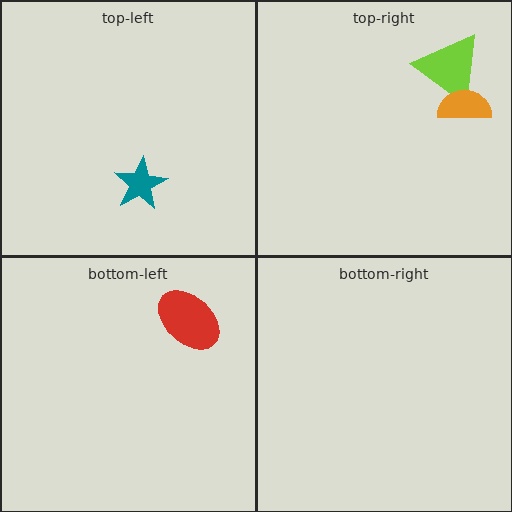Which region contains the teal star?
The top-left region.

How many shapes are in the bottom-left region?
1.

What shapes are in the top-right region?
The lime triangle, the orange semicircle.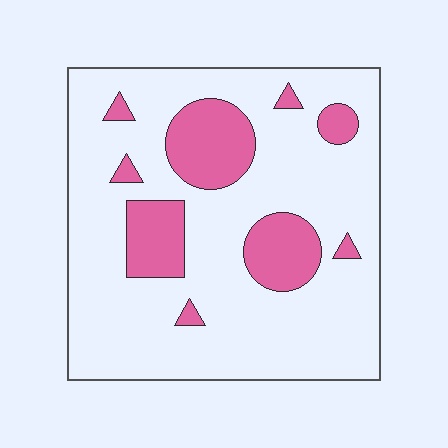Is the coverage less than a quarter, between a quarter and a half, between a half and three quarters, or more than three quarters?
Less than a quarter.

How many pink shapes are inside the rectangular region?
9.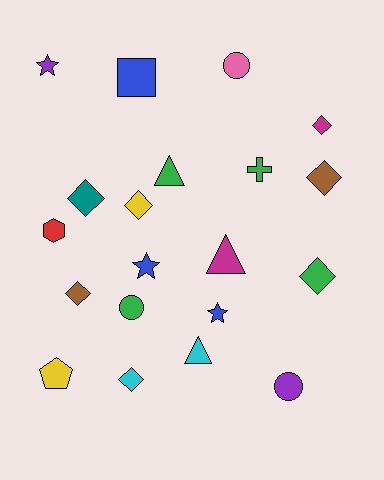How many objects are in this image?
There are 20 objects.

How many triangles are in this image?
There are 3 triangles.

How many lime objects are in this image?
There are no lime objects.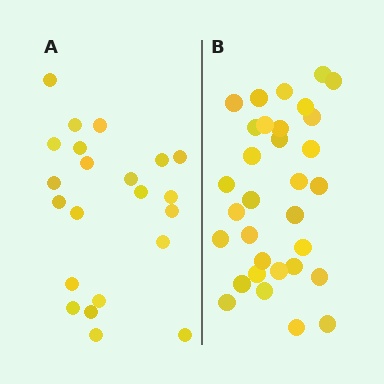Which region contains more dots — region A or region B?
Region B (the right region) has more dots.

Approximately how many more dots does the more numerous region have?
Region B has roughly 10 or so more dots than region A.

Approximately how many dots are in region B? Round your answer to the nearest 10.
About 30 dots. (The exact count is 32, which rounds to 30.)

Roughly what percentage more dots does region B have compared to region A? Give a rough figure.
About 45% more.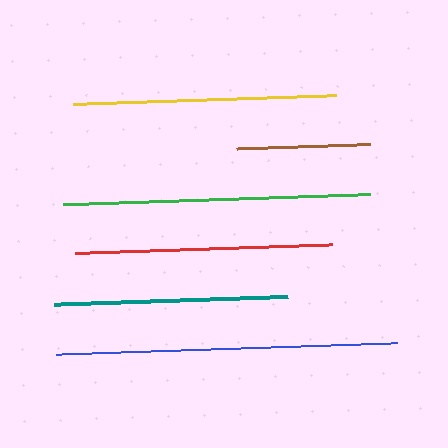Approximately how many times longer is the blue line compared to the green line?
The blue line is approximately 1.1 times the length of the green line.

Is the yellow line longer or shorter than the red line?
The yellow line is longer than the red line.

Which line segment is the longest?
The blue line is the longest at approximately 342 pixels.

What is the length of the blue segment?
The blue segment is approximately 342 pixels long.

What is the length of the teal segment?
The teal segment is approximately 234 pixels long.